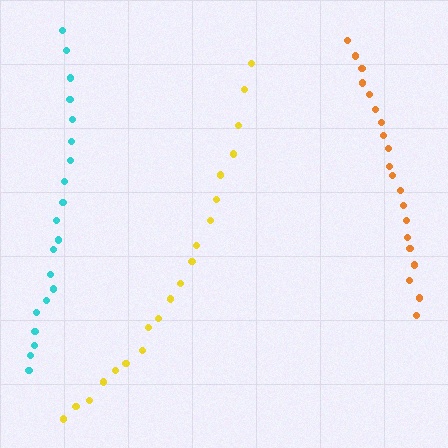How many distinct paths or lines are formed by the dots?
There are 3 distinct paths.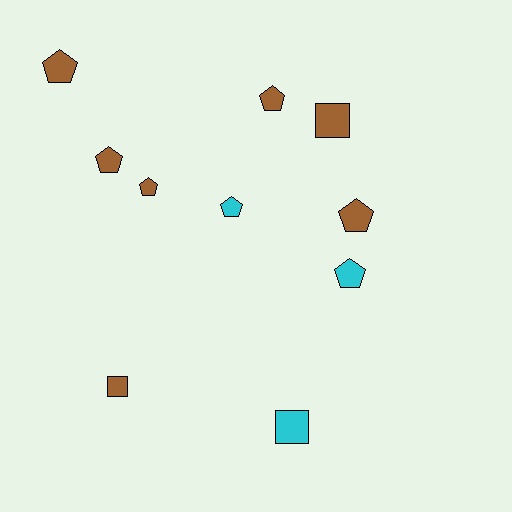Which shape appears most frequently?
Pentagon, with 7 objects.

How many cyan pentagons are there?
There are 2 cyan pentagons.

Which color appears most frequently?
Brown, with 7 objects.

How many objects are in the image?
There are 10 objects.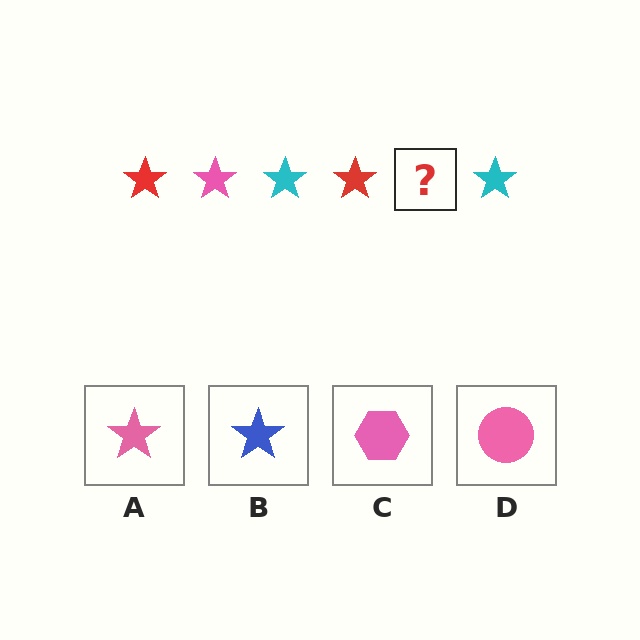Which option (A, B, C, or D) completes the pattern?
A.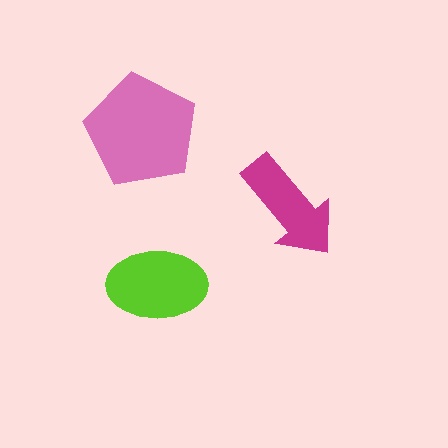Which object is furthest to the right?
The magenta arrow is rightmost.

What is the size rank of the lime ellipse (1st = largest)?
2nd.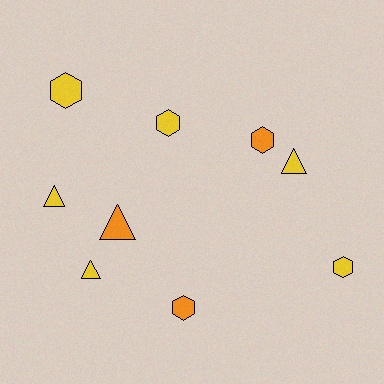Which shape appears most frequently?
Hexagon, with 5 objects.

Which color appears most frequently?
Yellow, with 6 objects.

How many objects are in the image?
There are 9 objects.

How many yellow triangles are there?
There are 3 yellow triangles.